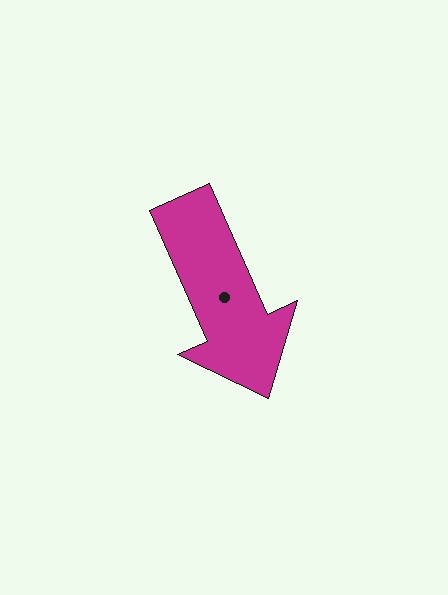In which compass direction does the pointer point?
Southeast.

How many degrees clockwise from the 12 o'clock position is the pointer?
Approximately 156 degrees.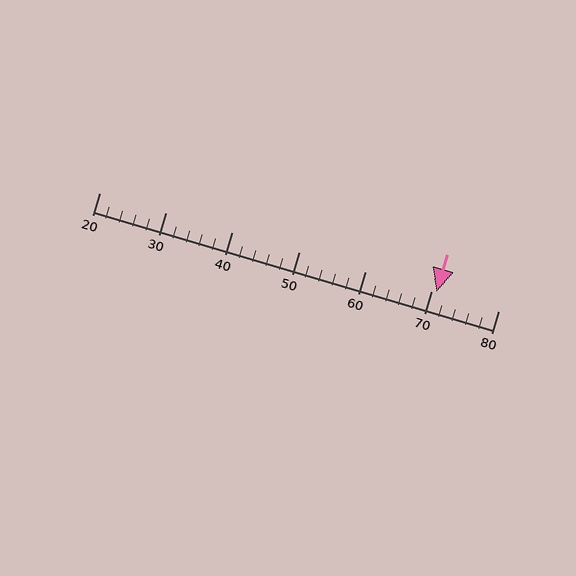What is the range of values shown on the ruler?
The ruler shows values from 20 to 80.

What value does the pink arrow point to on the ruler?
The pink arrow points to approximately 71.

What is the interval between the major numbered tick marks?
The major tick marks are spaced 10 units apart.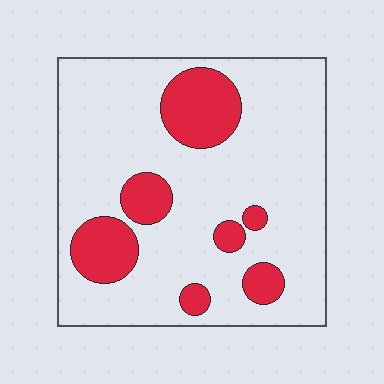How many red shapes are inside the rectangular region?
7.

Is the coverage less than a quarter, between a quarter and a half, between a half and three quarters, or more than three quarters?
Less than a quarter.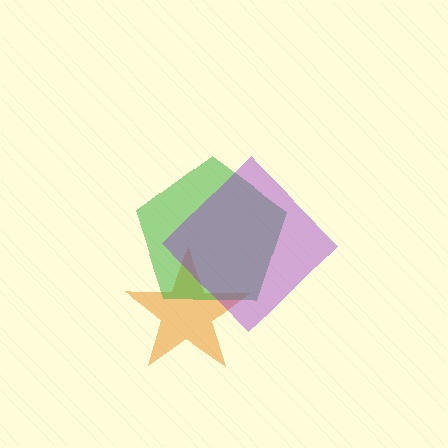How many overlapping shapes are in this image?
There are 3 overlapping shapes in the image.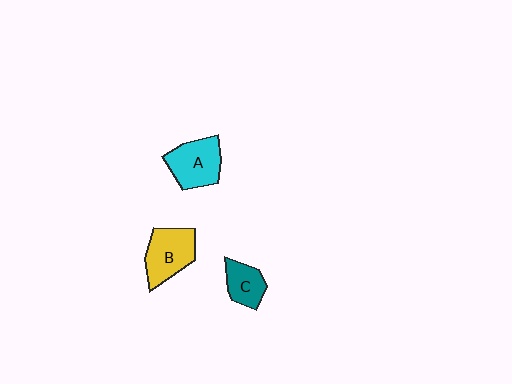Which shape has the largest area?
Shape B (yellow).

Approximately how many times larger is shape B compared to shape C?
Approximately 1.6 times.